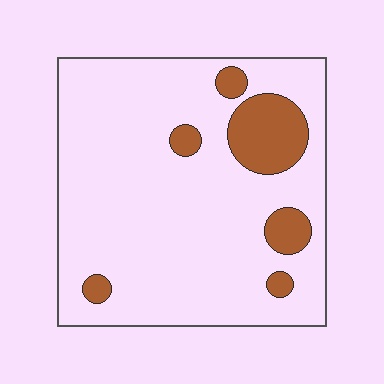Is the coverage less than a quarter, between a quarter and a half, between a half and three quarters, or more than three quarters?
Less than a quarter.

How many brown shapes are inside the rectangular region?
6.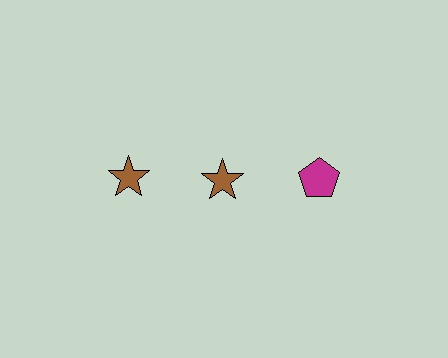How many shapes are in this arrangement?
There are 3 shapes arranged in a grid pattern.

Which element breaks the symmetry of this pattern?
The magenta pentagon in the top row, center column breaks the symmetry. All other shapes are brown stars.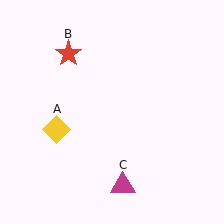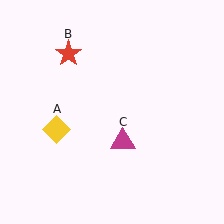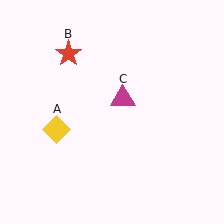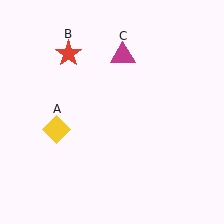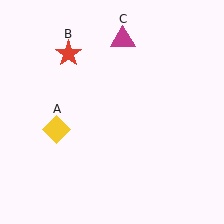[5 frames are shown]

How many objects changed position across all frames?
1 object changed position: magenta triangle (object C).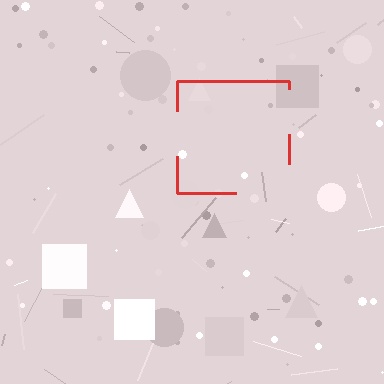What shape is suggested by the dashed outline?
The dashed outline suggests a square.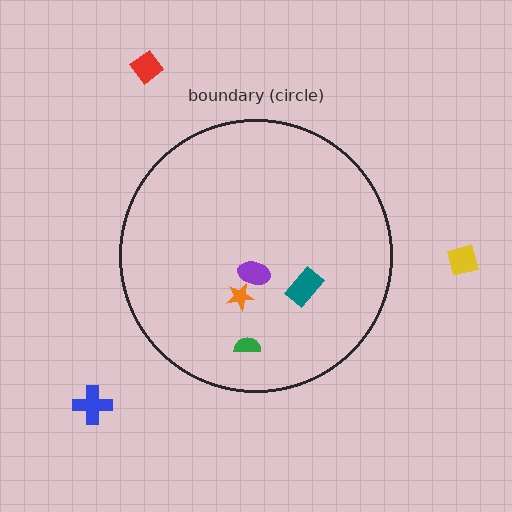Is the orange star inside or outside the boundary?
Inside.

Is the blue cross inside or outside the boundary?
Outside.